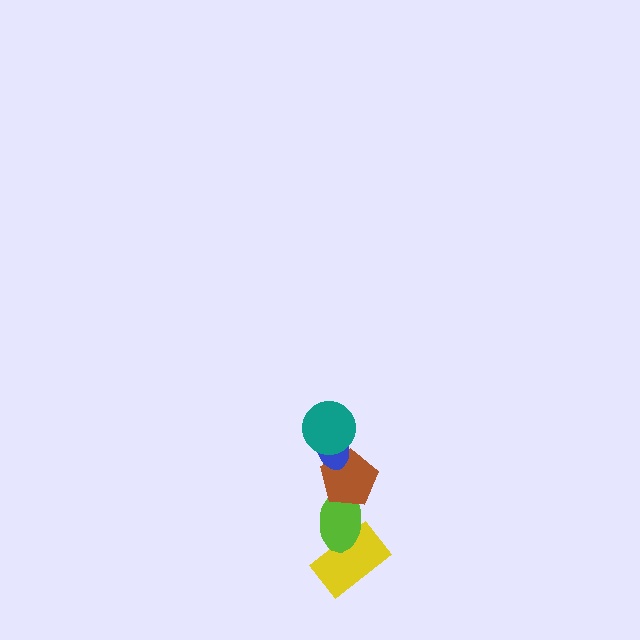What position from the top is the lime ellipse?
The lime ellipse is 4th from the top.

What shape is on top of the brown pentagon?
The blue ellipse is on top of the brown pentagon.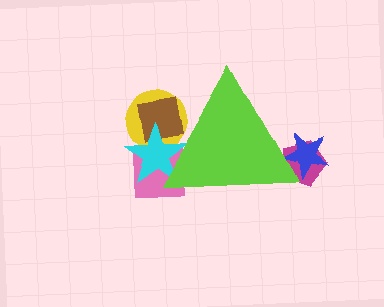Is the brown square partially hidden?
Yes, the brown square is partially hidden behind the lime triangle.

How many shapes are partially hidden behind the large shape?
6 shapes are partially hidden.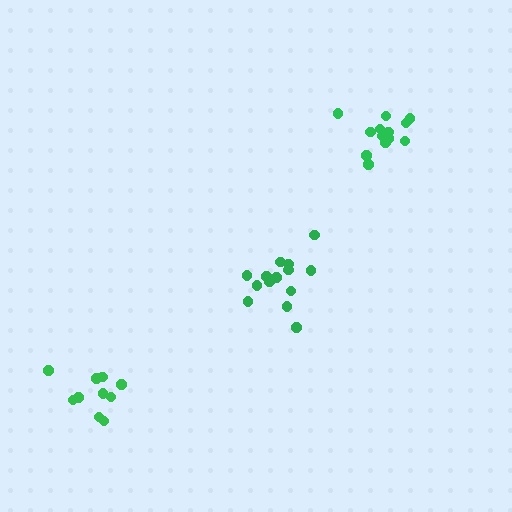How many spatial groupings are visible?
There are 3 spatial groupings.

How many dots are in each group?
Group 1: 14 dots, Group 2: 14 dots, Group 3: 10 dots (38 total).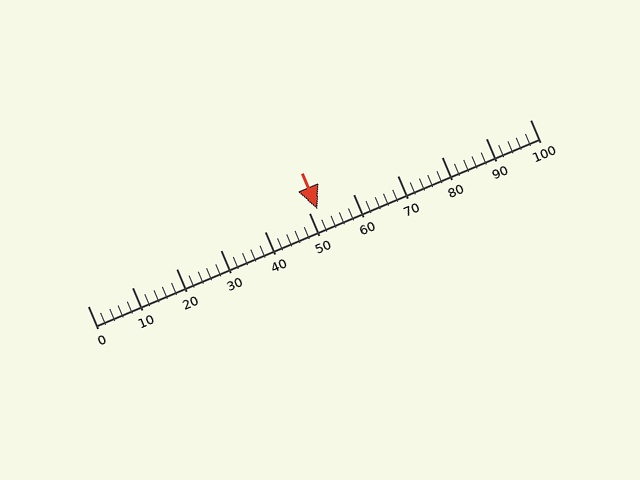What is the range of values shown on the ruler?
The ruler shows values from 0 to 100.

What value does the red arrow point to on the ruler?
The red arrow points to approximately 52.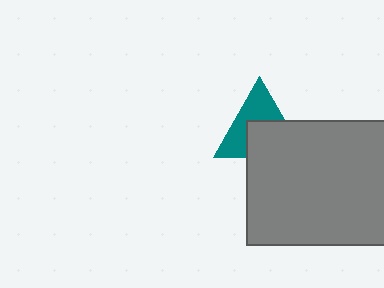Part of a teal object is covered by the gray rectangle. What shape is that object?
It is a triangle.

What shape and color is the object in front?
The object in front is a gray rectangle.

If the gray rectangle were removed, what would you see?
You would see the complete teal triangle.